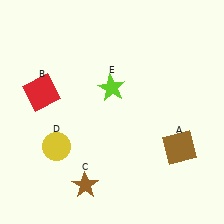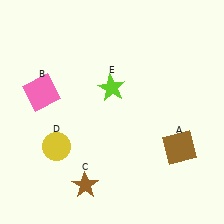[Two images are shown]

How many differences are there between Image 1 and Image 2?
There is 1 difference between the two images.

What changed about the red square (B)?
In Image 1, B is red. In Image 2, it changed to pink.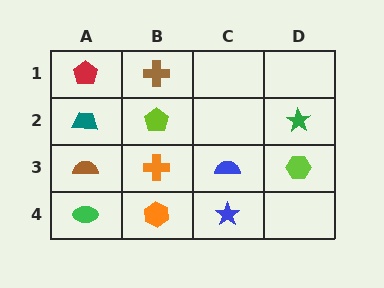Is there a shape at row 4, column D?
No, that cell is empty.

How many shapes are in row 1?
2 shapes.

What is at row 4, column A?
A green ellipse.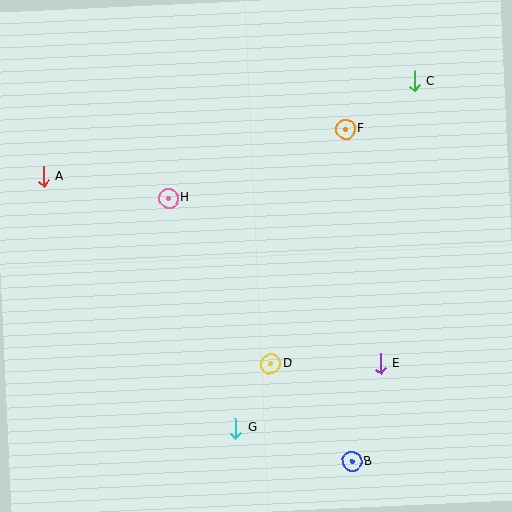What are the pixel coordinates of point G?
Point G is at (235, 428).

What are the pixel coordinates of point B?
Point B is at (352, 462).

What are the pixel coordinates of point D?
Point D is at (270, 363).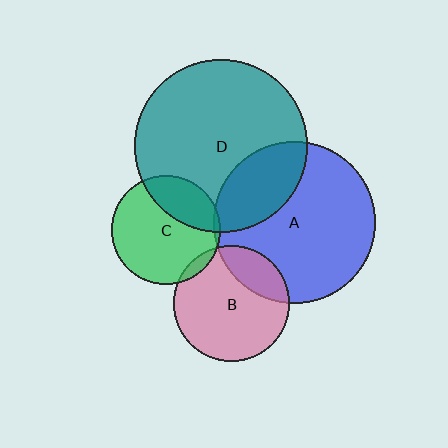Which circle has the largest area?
Circle D (teal).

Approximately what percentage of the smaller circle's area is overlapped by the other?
Approximately 5%.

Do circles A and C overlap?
Yes.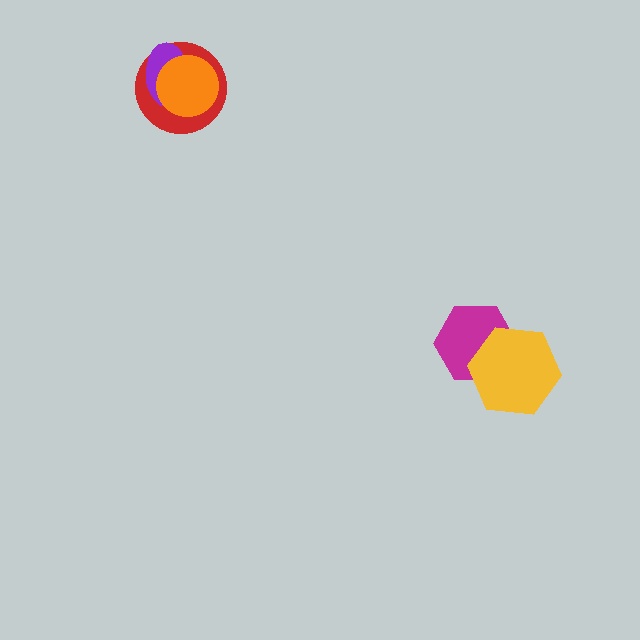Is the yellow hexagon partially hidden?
No, no other shape covers it.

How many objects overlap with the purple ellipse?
2 objects overlap with the purple ellipse.